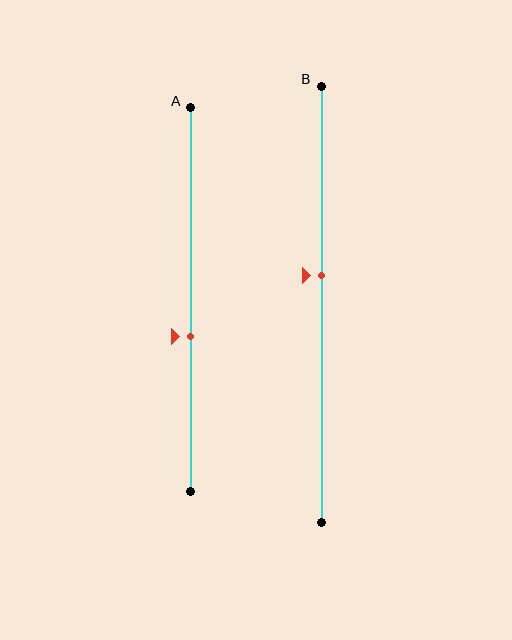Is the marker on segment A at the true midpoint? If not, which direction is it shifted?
No, the marker on segment A is shifted downward by about 10% of the segment length.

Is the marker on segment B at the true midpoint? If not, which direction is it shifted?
No, the marker on segment B is shifted upward by about 7% of the segment length.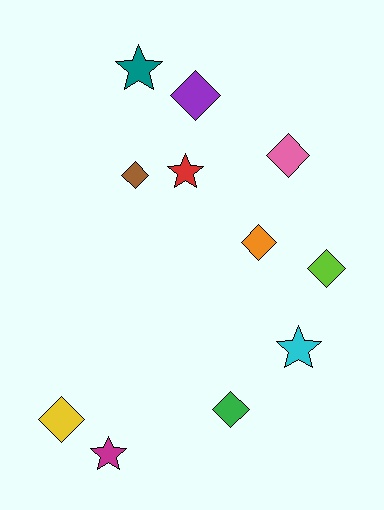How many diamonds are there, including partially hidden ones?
There are 7 diamonds.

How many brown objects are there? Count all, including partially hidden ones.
There is 1 brown object.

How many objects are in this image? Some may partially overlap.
There are 11 objects.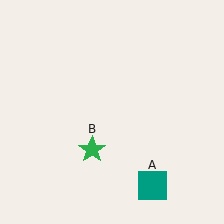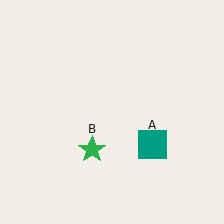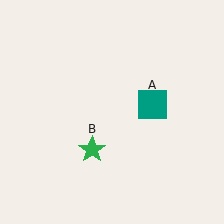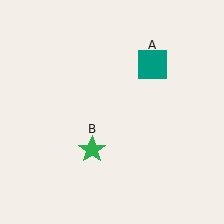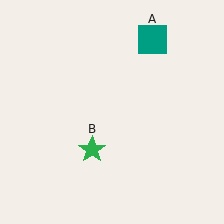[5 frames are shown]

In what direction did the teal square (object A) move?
The teal square (object A) moved up.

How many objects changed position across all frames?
1 object changed position: teal square (object A).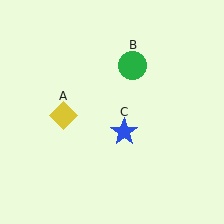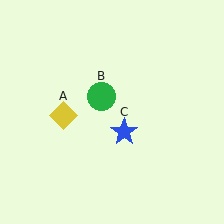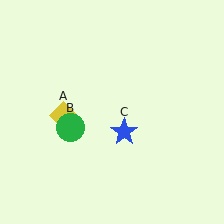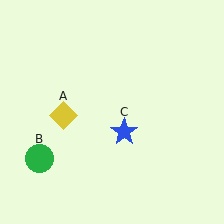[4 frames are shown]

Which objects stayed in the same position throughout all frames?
Yellow diamond (object A) and blue star (object C) remained stationary.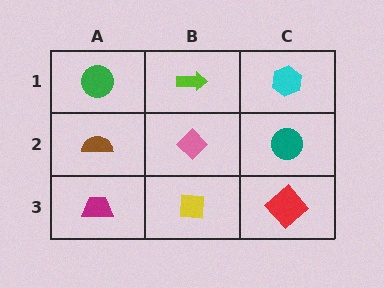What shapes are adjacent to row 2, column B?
A lime arrow (row 1, column B), a yellow square (row 3, column B), a brown semicircle (row 2, column A), a teal circle (row 2, column C).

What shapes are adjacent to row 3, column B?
A pink diamond (row 2, column B), a magenta trapezoid (row 3, column A), a red diamond (row 3, column C).